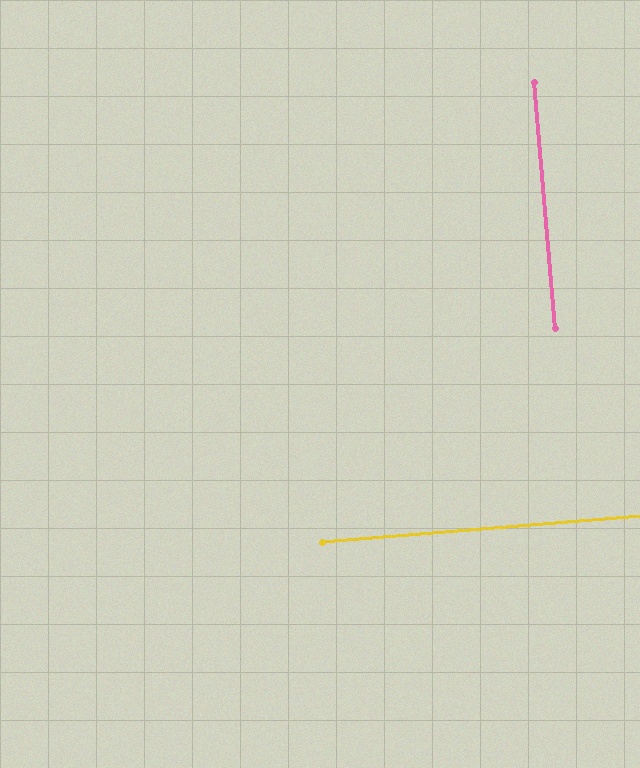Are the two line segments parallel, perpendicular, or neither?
Perpendicular — they meet at approximately 90°.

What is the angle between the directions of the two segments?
Approximately 90 degrees.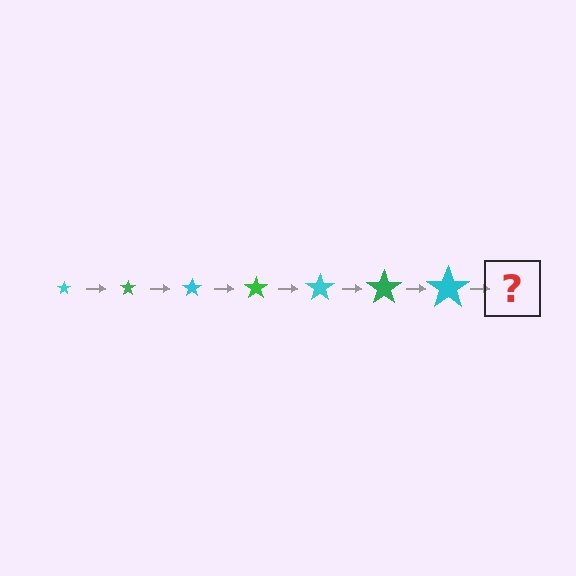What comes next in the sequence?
The next element should be a green star, larger than the previous one.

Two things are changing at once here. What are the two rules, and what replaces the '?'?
The two rules are that the star grows larger each step and the color cycles through cyan and green. The '?' should be a green star, larger than the previous one.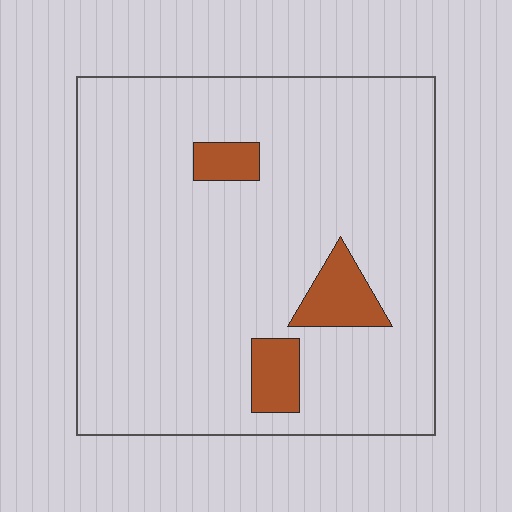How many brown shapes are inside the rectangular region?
3.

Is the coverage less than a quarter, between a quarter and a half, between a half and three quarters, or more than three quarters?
Less than a quarter.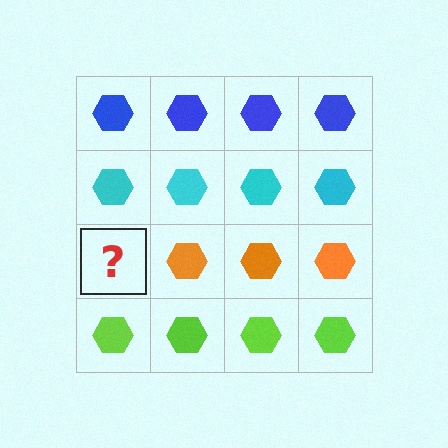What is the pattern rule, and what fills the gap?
The rule is that each row has a consistent color. The gap should be filled with an orange hexagon.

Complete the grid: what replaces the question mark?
The question mark should be replaced with an orange hexagon.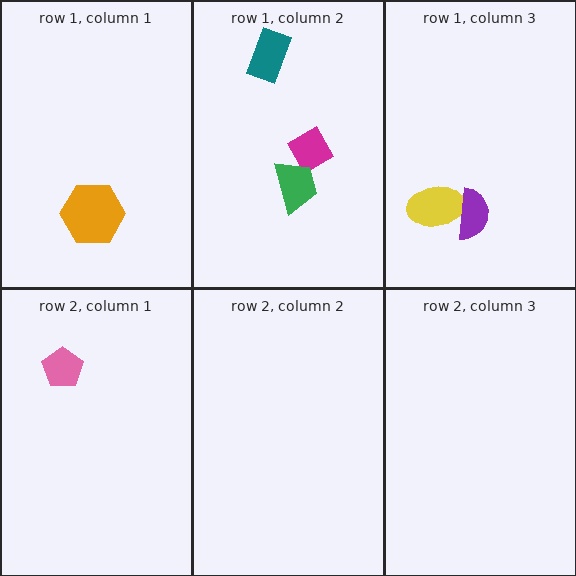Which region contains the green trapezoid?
The row 1, column 2 region.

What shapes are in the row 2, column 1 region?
The pink pentagon.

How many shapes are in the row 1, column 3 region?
2.